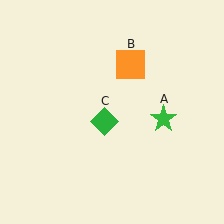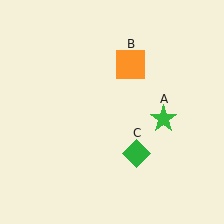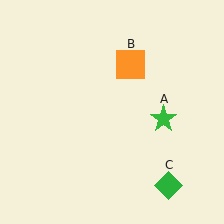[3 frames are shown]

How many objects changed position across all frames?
1 object changed position: green diamond (object C).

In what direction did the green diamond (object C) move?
The green diamond (object C) moved down and to the right.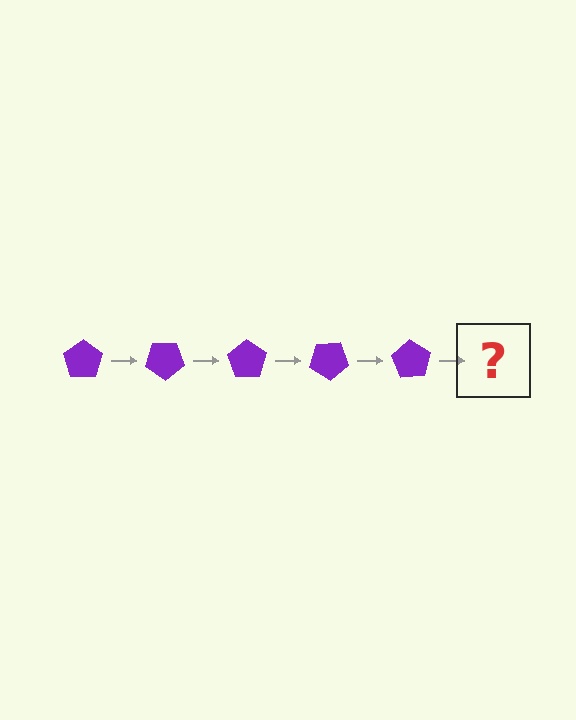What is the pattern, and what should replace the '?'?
The pattern is that the pentagon rotates 35 degrees each step. The '?' should be a purple pentagon rotated 175 degrees.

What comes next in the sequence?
The next element should be a purple pentagon rotated 175 degrees.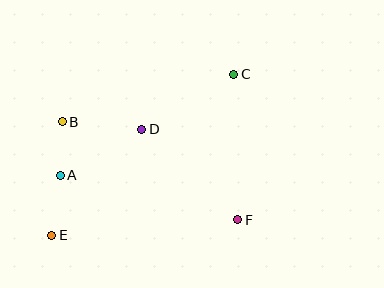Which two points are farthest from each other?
Points C and E are farthest from each other.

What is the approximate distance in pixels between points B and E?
The distance between B and E is approximately 114 pixels.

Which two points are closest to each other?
Points A and B are closest to each other.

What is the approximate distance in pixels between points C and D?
The distance between C and D is approximately 107 pixels.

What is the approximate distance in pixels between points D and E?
The distance between D and E is approximately 139 pixels.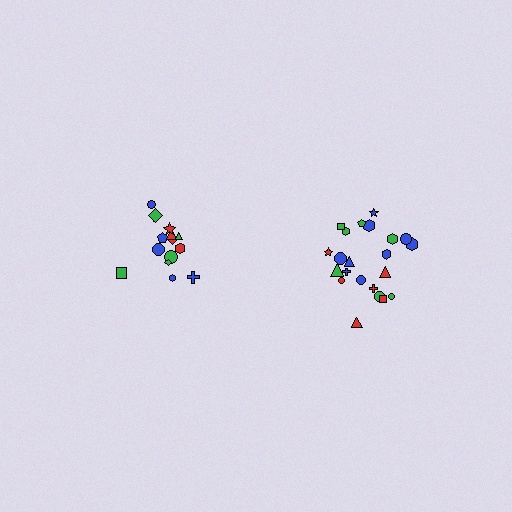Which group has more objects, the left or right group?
The right group.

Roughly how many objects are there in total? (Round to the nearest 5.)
Roughly 35 objects in total.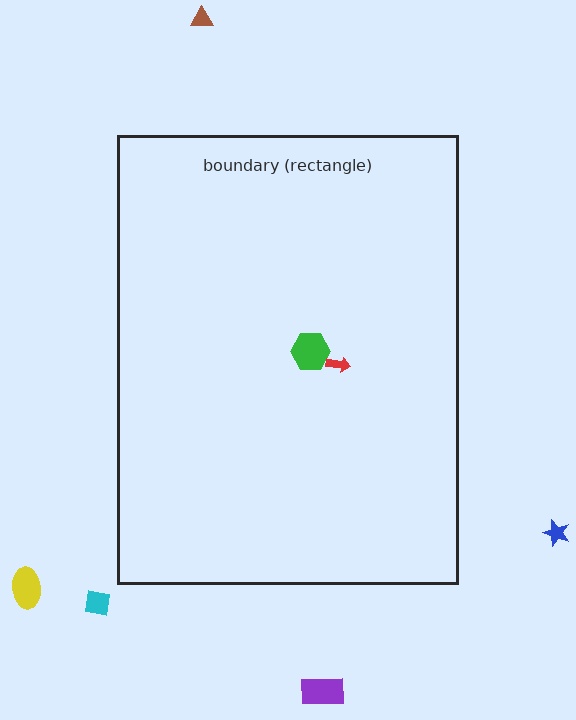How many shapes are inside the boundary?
2 inside, 5 outside.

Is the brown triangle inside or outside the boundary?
Outside.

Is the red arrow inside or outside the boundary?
Inside.